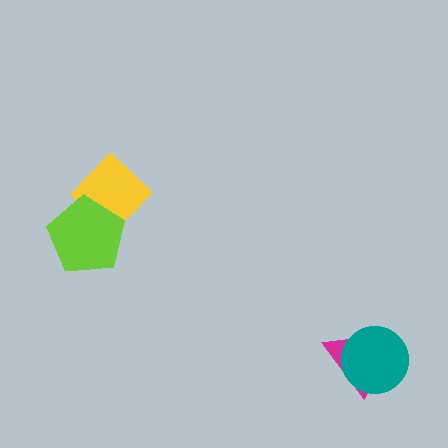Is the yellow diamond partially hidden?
Yes, it is partially covered by another shape.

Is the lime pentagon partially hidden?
No, no other shape covers it.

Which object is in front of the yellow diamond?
The lime pentagon is in front of the yellow diamond.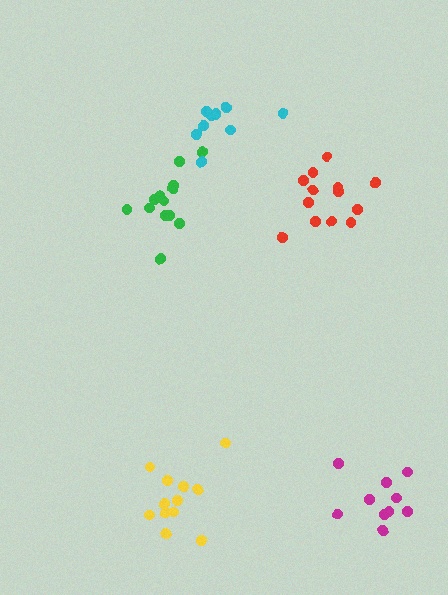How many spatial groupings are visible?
There are 5 spatial groupings.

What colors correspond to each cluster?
The clusters are colored: yellow, green, magenta, red, cyan.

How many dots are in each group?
Group 1: 12 dots, Group 2: 13 dots, Group 3: 10 dots, Group 4: 13 dots, Group 5: 10 dots (58 total).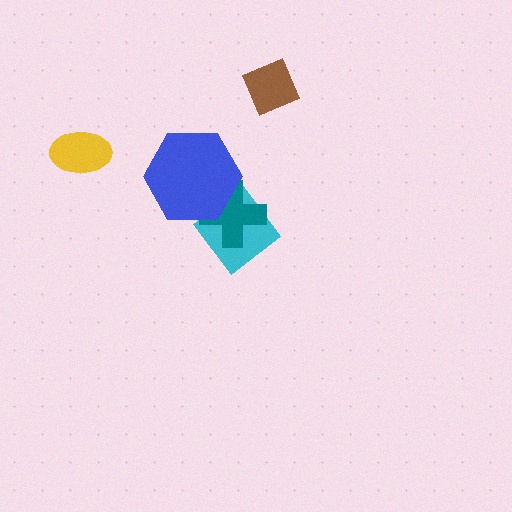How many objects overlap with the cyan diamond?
2 objects overlap with the cyan diamond.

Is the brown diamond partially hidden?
No, no other shape covers it.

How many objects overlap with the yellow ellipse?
0 objects overlap with the yellow ellipse.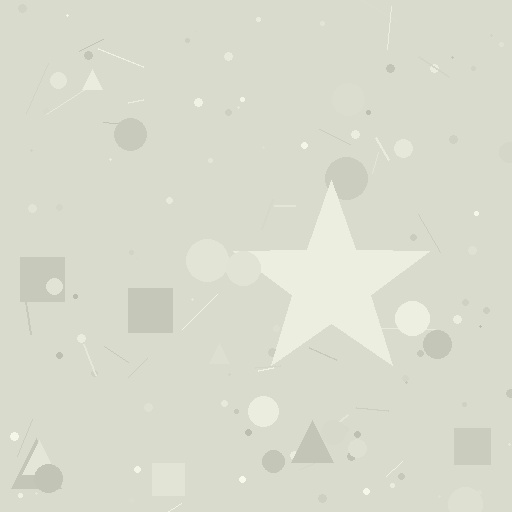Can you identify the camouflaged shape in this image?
The camouflaged shape is a star.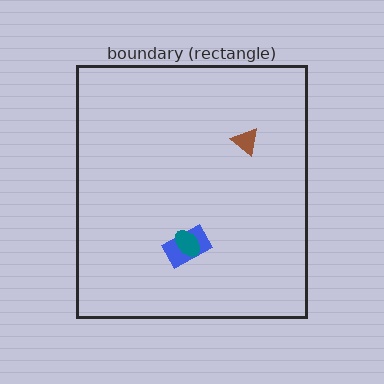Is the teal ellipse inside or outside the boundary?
Inside.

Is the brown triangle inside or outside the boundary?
Inside.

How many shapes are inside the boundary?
3 inside, 0 outside.